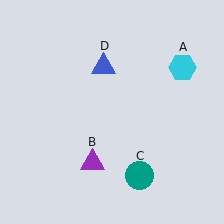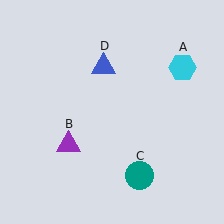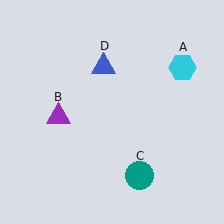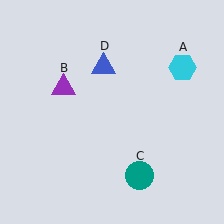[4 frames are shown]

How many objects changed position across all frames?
1 object changed position: purple triangle (object B).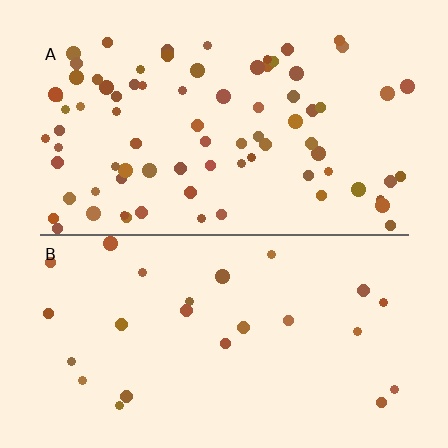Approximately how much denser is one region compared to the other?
Approximately 3.3× — region A over region B.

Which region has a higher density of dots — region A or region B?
A (the top).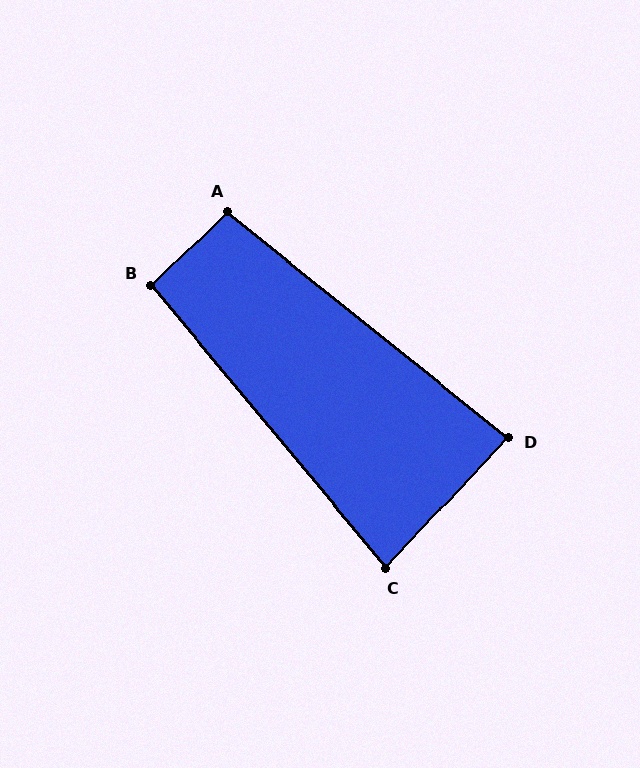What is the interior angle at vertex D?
Approximately 86 degrees (approximately right).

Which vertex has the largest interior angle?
A, at approximately 97 degrees.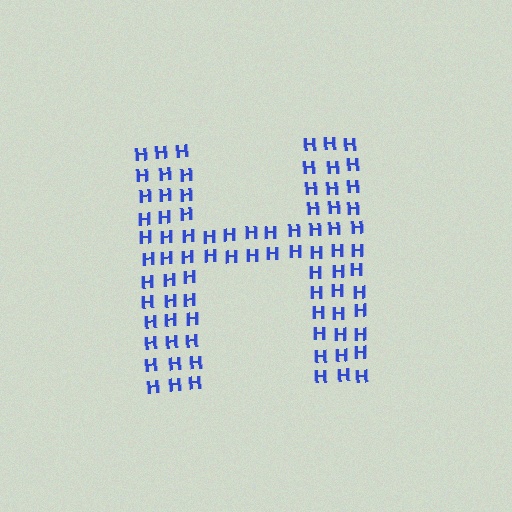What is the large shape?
The large shape is the letter H.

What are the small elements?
The small elements are letter H's.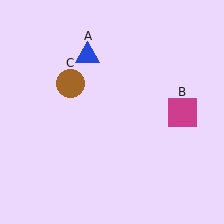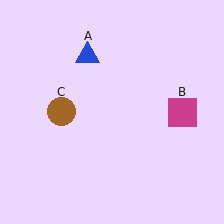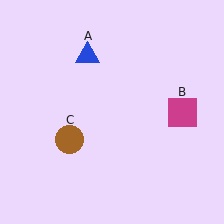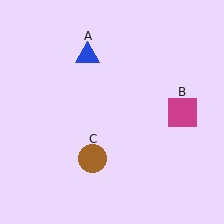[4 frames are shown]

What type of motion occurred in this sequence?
The brown circle (object C) rotated counterclockwise around the center of the scene.